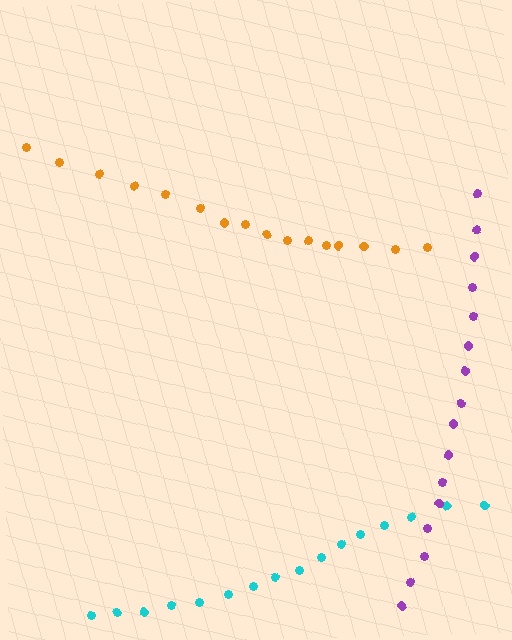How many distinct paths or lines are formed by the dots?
There are 3 distinct paths.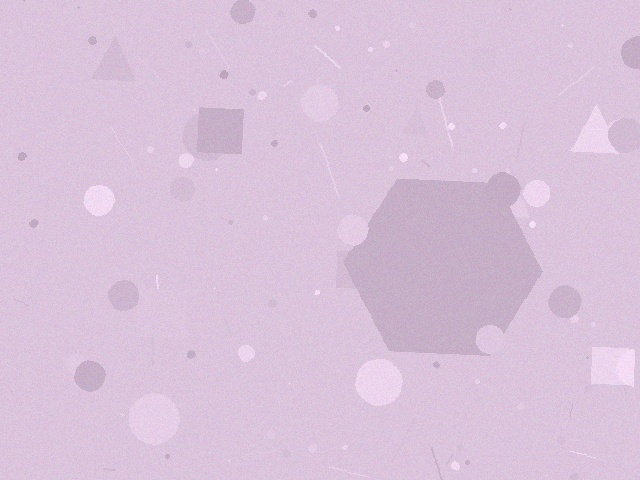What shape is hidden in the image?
A hexagon is hidden in the image.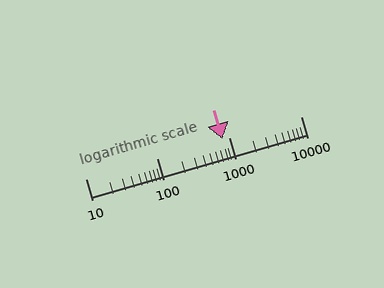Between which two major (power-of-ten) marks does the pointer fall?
The pointer is between 100 and 1000.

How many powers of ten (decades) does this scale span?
The scale spans 3 decades, from 10 to 10000.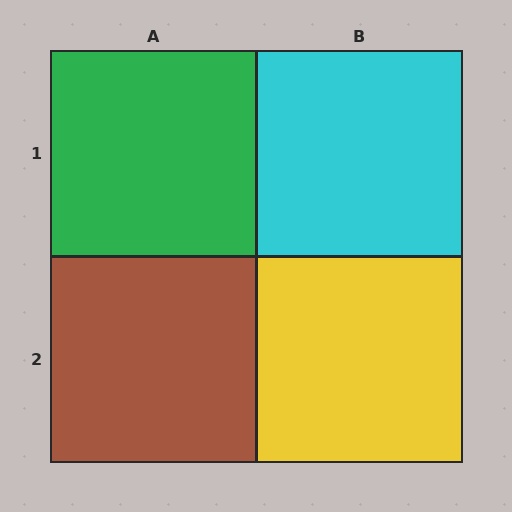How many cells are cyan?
1 cell is cyan.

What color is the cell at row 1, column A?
Green.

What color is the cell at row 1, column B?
Cyan.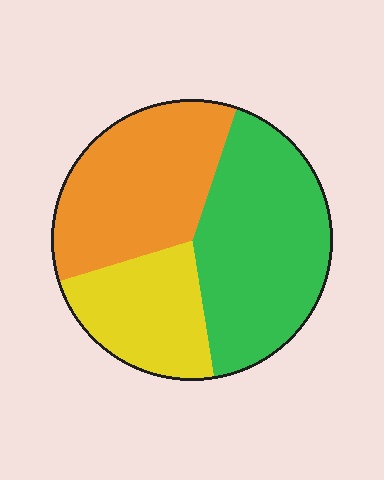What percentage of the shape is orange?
Orange covers roughly 35% of the shape.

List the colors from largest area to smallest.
From largest to smallest: green, orange, yellow.